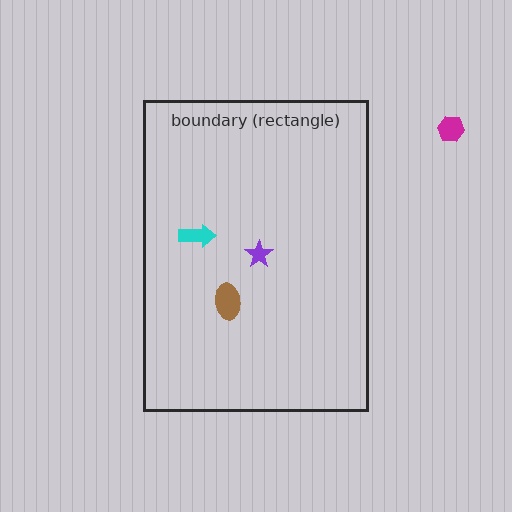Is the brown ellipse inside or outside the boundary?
Inside.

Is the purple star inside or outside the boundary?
Inside.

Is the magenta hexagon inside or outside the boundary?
Outside.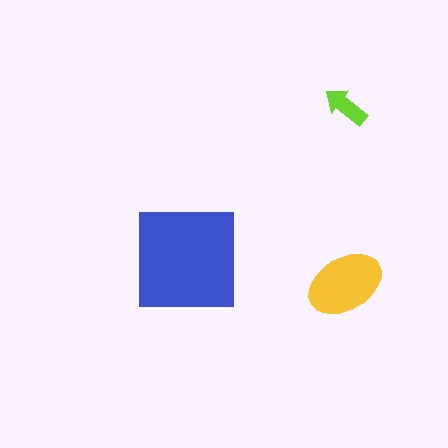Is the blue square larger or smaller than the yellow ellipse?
Larger.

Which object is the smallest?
The lime arrow.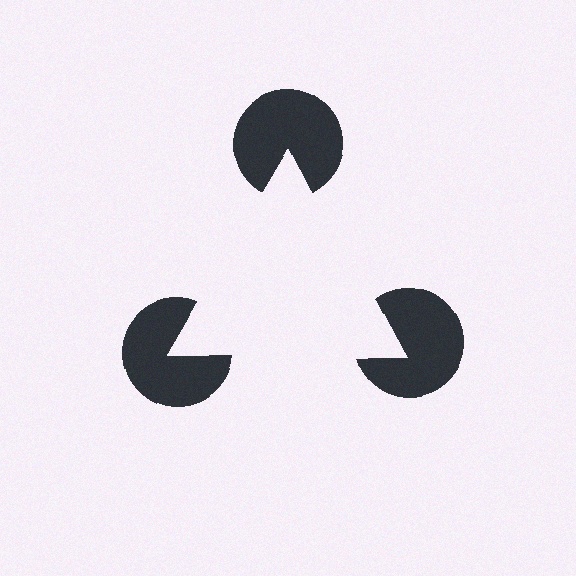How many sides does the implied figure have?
3 sides.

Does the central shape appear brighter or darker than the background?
It typically appears slightly brighter than the background, even though no actual brightness change is drawn.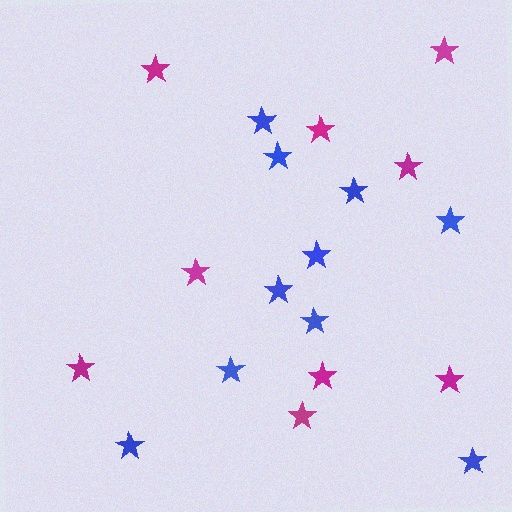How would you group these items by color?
There are 2 groups: one group of blue stars (10) and one group of magenta stars (9).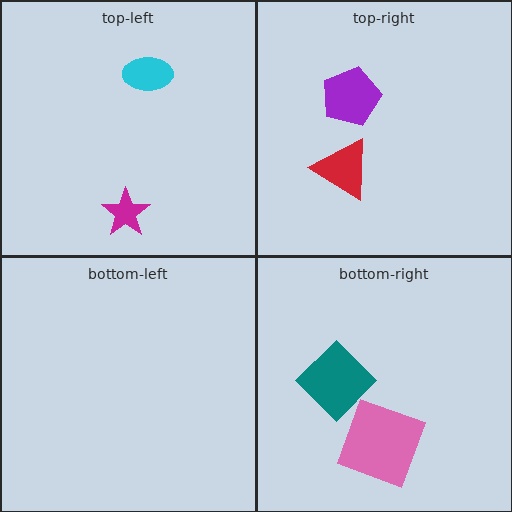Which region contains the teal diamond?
The bottom-right region.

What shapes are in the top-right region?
The purple pentagon, the red triangle.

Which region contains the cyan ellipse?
The top-left region.